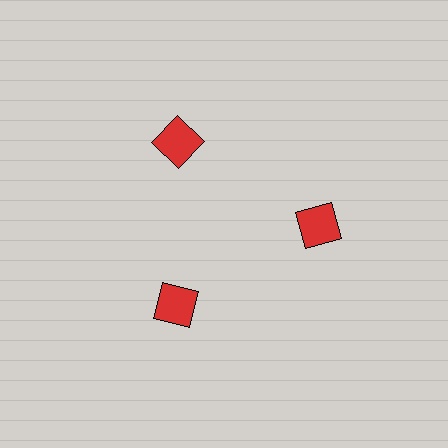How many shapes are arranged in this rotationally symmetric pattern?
There are 3 shapes, arranged in 3 groups of 1.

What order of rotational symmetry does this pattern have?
This pattern has 3-fold rotational symmetry.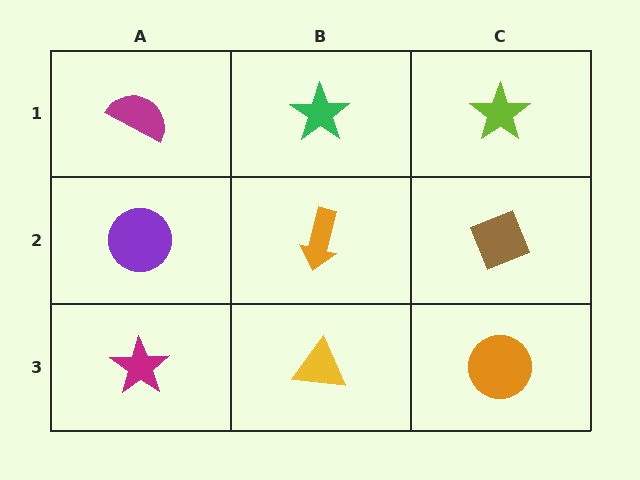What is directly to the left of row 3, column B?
A magenta star.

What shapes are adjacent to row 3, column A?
A purple circle (row 2, column A), a yellow triangle (row 3, column B).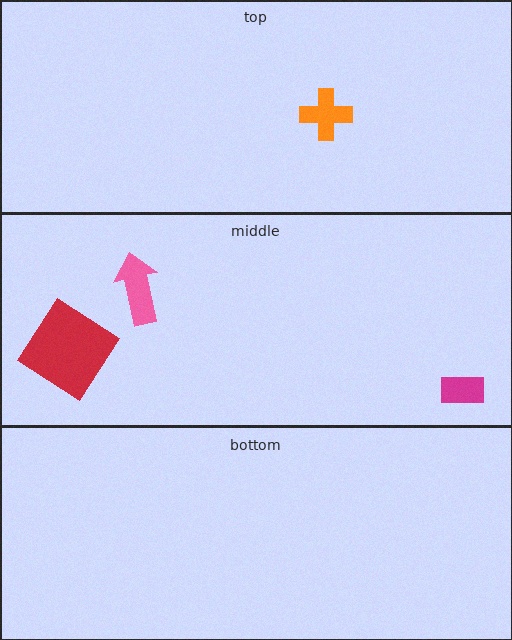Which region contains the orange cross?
The top region.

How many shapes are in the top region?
1.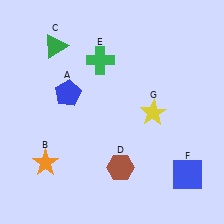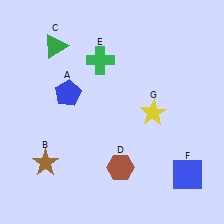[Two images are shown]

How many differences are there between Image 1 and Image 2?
There is 1 difference between the two images.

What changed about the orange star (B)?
In Image 1, B is orange. In Image 2, it changed to brown.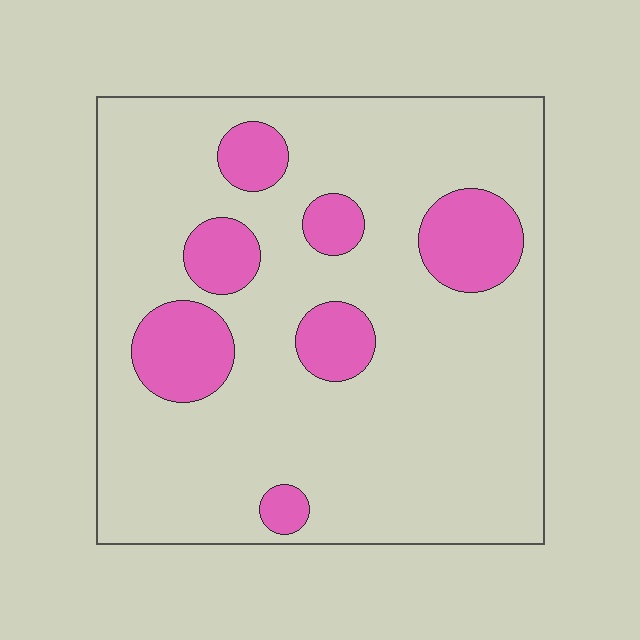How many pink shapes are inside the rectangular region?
7.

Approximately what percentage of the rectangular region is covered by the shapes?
Approximately 20%.